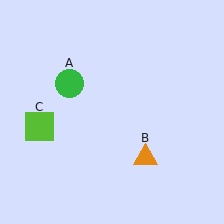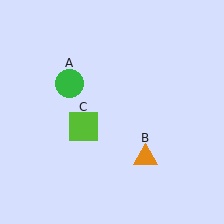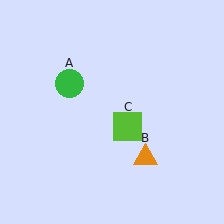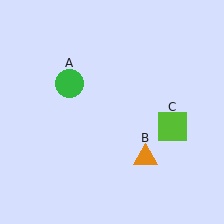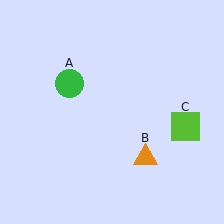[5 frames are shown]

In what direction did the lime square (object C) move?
The lime square (object C) moved right.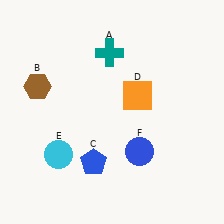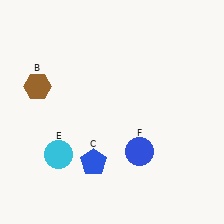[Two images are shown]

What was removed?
The teal cross (A), the orange square (D) were removed in Image 2.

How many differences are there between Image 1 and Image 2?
There are 2 differences between the two images.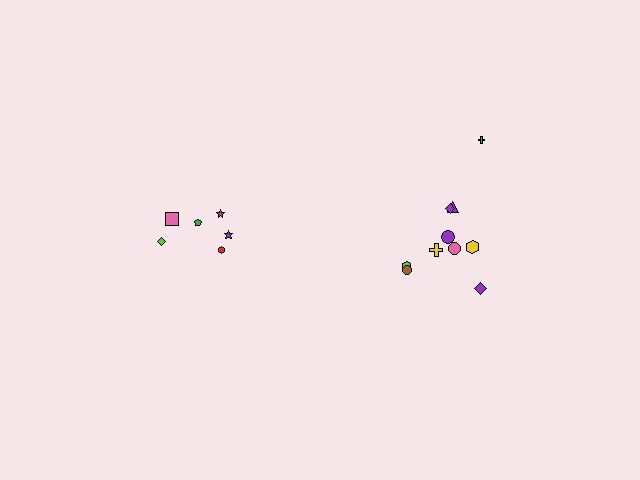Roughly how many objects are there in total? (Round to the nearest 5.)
Roughly 15 objects in total.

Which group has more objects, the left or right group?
The right group.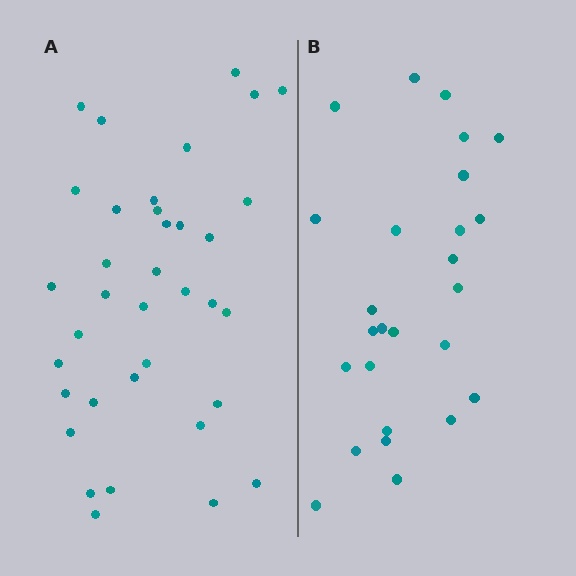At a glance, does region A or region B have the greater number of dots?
Region A (the left region) has more dots.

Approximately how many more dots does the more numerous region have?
Region A has roughly 10 or so more dots than region B.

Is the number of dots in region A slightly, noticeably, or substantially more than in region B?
Region A has noticeably more, but not dramatically so. The ratio is roughly 1.4 to 1.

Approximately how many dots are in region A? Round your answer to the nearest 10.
About 40 dots. (The exact count is 36, which rounds to 40.)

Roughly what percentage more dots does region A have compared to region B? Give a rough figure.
About 40% more.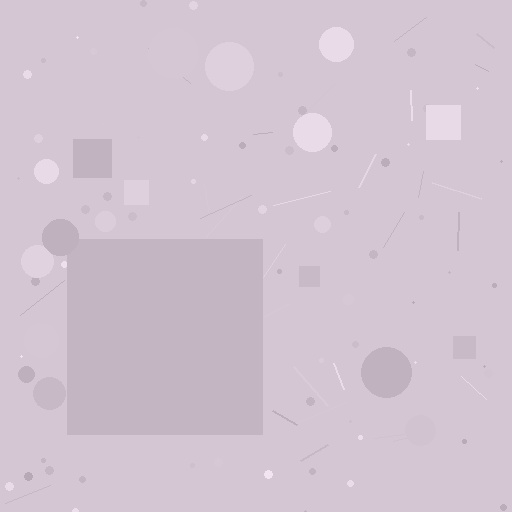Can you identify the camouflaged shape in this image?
The camouflaged shape is a square.